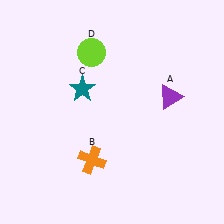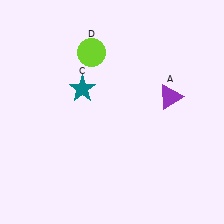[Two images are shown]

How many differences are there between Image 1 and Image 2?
There is 1 difference between the two images.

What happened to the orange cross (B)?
The orange cross (B) was removed in Image 2. It was in the bottom-left area of Image 1.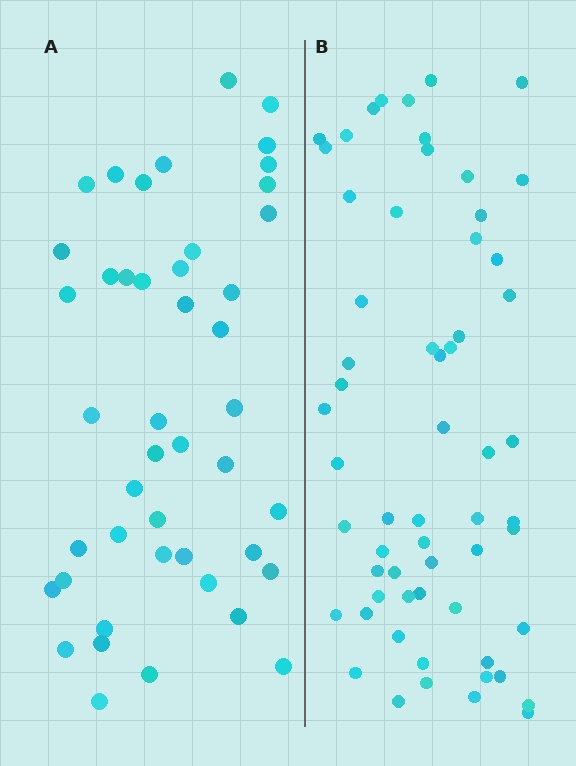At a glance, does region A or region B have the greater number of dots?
Region B (the right region) has more dots.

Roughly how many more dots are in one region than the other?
Region B has approximately 15 more dots than region A.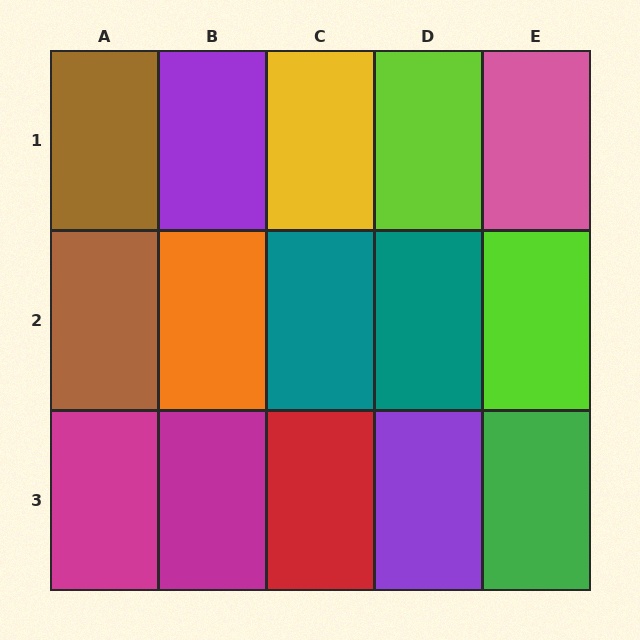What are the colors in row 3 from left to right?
Magenta, magenta, red, purple, green.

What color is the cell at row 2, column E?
Lime.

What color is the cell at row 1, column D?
Lime.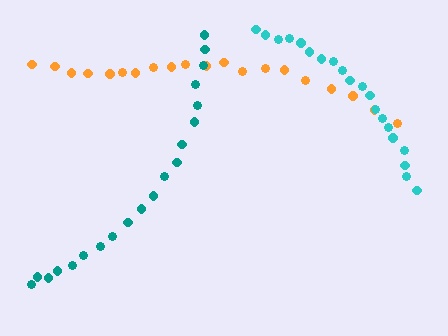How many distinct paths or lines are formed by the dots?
There are 3 distinct paths.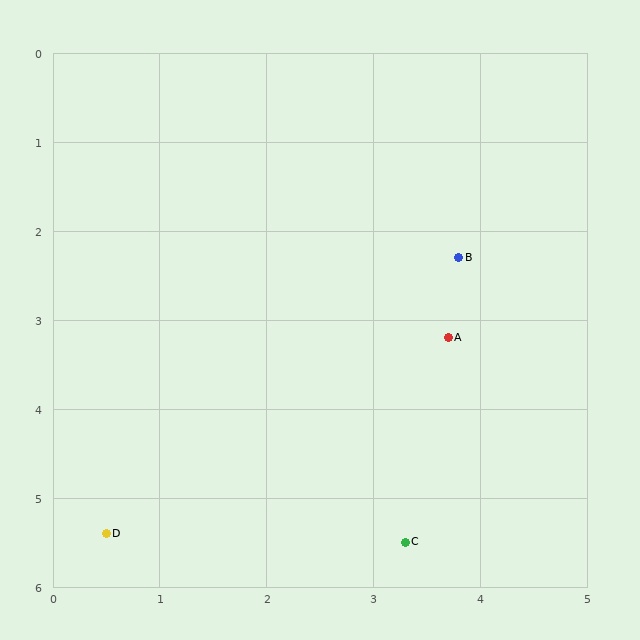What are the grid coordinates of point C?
Point C is at approximately (3.3, 5.5).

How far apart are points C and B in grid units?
Points C and B are about 3.2 grid units apart.